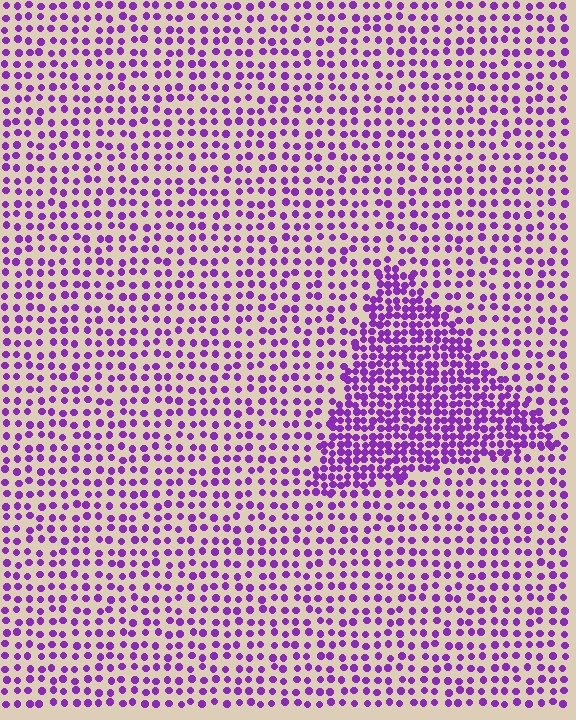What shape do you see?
I see a triangle.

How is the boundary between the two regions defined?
The boundary is defined by a change in element density (approximately 2.1x ratio). All elements are the same color, size, and shape.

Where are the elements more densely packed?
The elements are more densely packed inside the triangle boundary.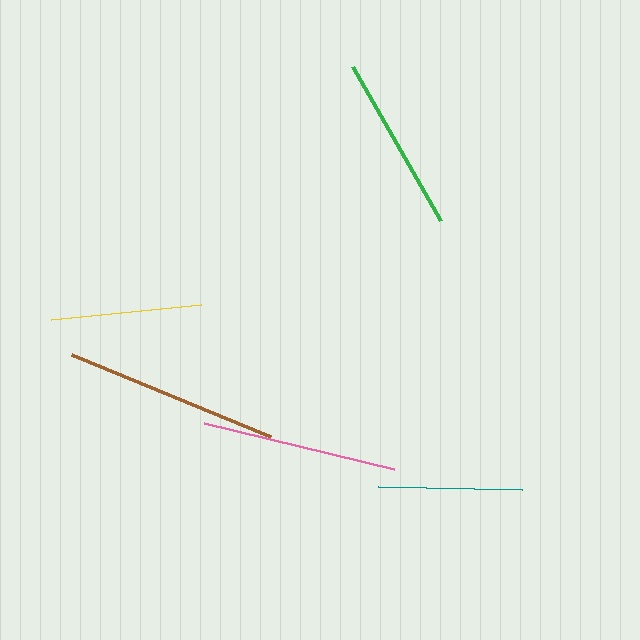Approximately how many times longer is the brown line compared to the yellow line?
The brown line is approximately 1.4 times the length of the yellow line.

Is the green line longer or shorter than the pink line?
The pink line is longer than the green line.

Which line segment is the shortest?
The teal line is the shortest at approximately 145 pixels.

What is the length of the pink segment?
The pink segment is approximately 196 pixels long.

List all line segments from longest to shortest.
From longest to shortest: brown, pink, green, yellow, teal.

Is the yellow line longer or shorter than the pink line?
The pink line is longer than the yellow line.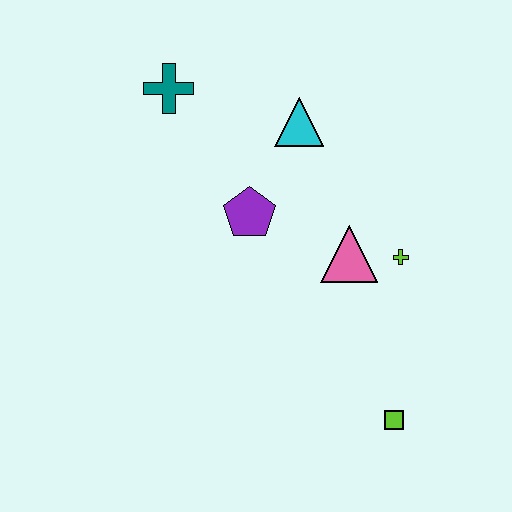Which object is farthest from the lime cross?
The teal cross is farthest from the lime cross.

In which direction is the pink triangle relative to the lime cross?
The pink triangle is to the left of the lime cross.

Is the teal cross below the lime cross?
No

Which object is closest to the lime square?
The lime cross is closest to the lime square.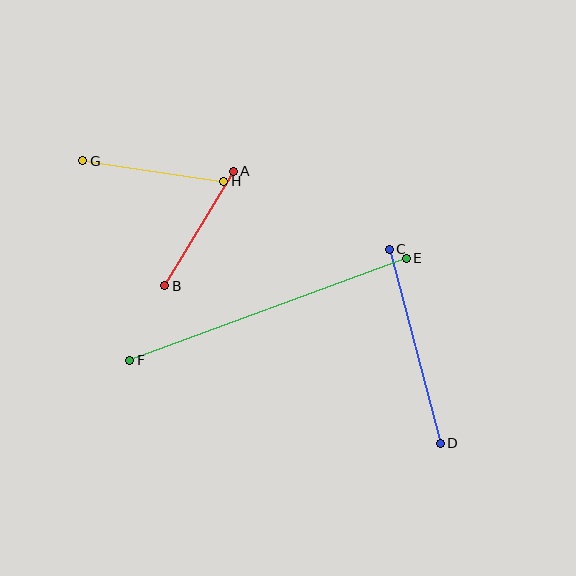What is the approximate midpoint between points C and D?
The midpoint is at approximately (415, 346) pixels.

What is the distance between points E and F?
The distance is approximately 295 pixels.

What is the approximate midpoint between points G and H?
The midpoint is at approximately (153, 171) pixels.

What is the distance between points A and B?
The distance is approximately 133 pixels.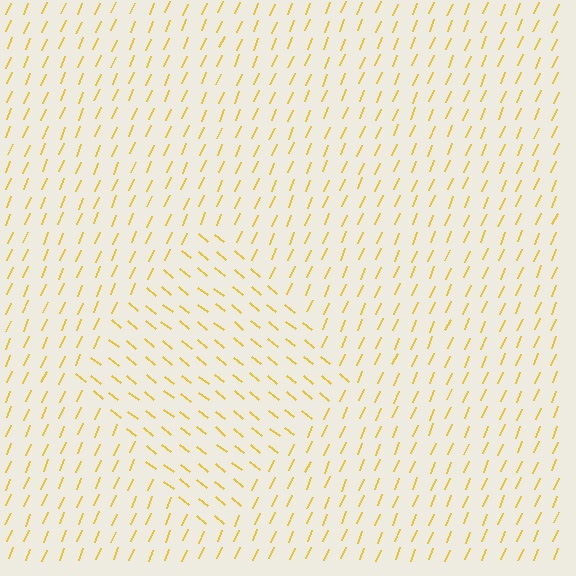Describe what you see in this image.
The image is filled with small yellow line segments. A diamond region in the image has lines oriented differently from the surrounding lines, creating a visible texture boundary.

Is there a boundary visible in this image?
Yes, there is a texture boundary formed by a change in line orientation.